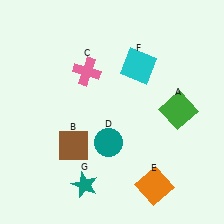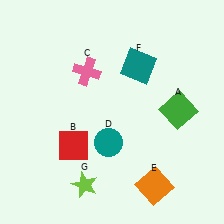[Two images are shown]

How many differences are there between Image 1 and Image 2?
There are 3 differences between the two images.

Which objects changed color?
B changed from brown to red. F changed from cyan to teal. G changed from teal to lime.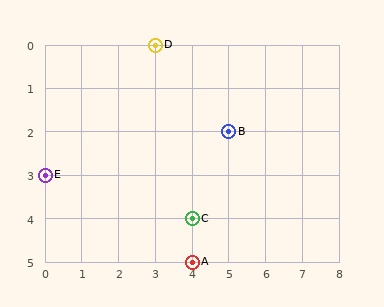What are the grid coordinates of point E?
Point E is at grid coordinates (0, 3).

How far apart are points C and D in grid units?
Points C and D are 1 column and 4 rows apart (about 4.1 grid units diagonally).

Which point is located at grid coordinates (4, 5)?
Point A is at (4, 5).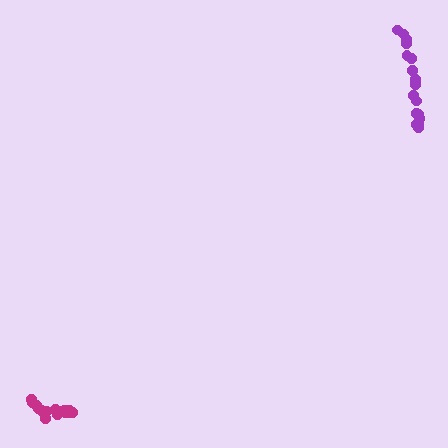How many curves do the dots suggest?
There are 2 distinct paths.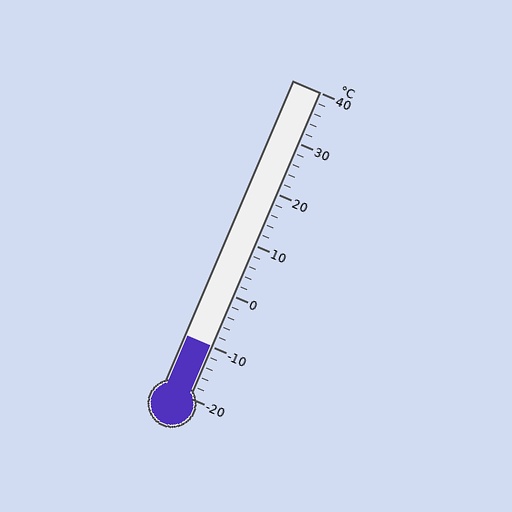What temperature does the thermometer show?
The thermometer shows approximately -10°C.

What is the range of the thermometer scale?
The thermometer scale ranges from -20°C to 40°C.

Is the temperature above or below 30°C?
The temperature is below 30°C.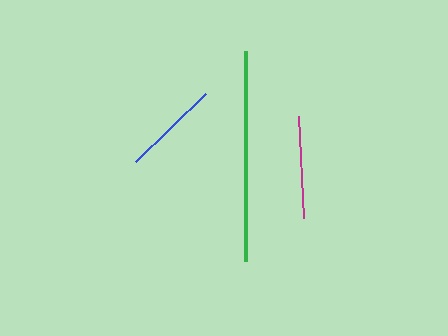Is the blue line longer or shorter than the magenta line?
The magenta line is longer than the blue line.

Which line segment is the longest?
The green line is the longest at approximately 210 pixels.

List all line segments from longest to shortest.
From longest to shortest: green, magenta, blue.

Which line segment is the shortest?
The blue line is the shortest at approximately 98 pixels.